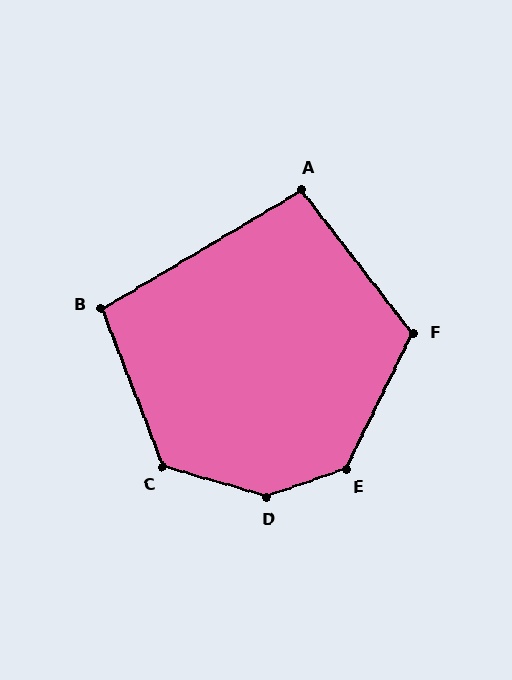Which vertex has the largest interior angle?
D, at approximately 144 degrees.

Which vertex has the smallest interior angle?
A, at approximately 97 degrees.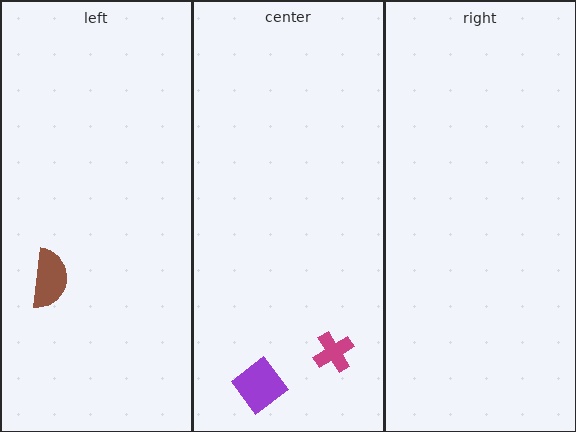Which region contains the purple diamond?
The center region.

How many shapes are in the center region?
2.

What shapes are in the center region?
The magenta cross, the purple diamond.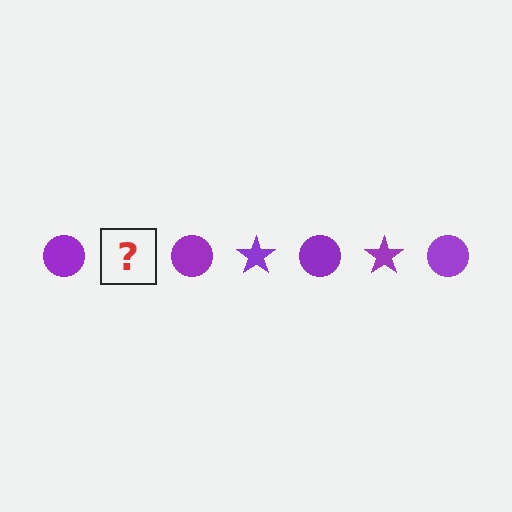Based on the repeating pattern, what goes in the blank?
The blank should be a purple star.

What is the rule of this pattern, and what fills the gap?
The rule is that the pattern cycles through circle, star shapes in purple. The gap should be filled with a purple star.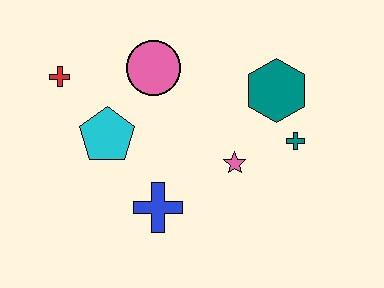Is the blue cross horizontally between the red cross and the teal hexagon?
Yes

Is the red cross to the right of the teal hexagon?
No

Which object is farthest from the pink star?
The red cross is farthest from the pink star.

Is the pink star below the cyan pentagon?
Yes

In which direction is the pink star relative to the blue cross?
The pink star is to the right of the blue cross.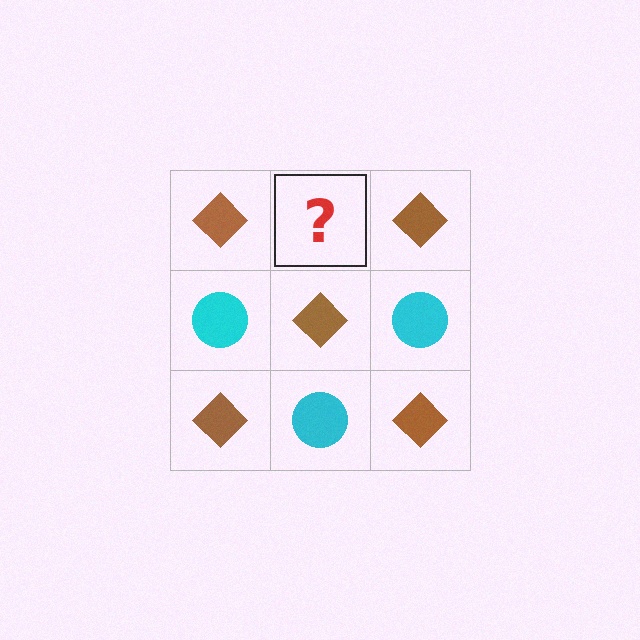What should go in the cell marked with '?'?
The missing cell should contain a cyan circle.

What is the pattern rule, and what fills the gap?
The rule is that it alternates brown diamond and cyan circle in a checkerboard pattern. The gap should be filled with a cyan circle.